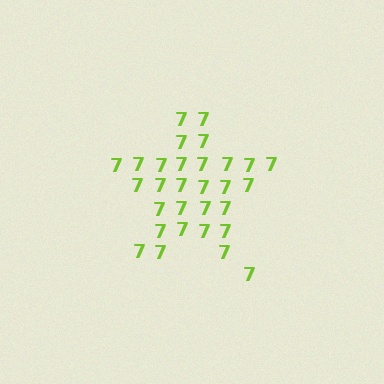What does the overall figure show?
The overall figure shows a star.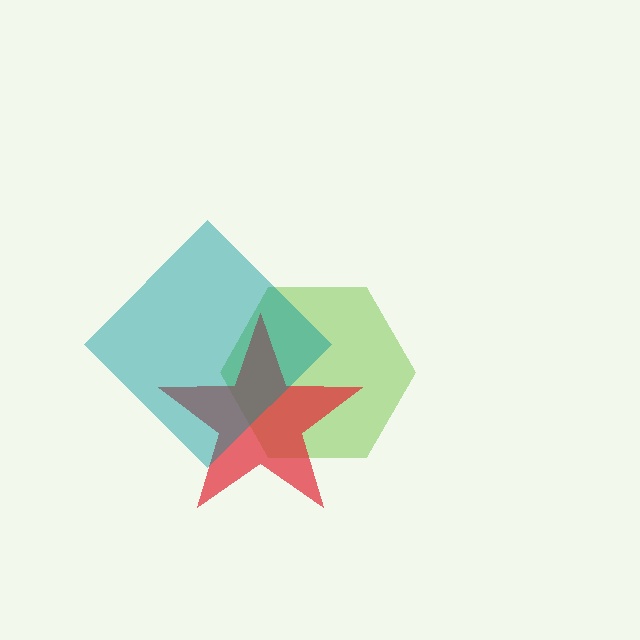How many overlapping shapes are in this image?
There are 3 overlapping shapes in the image.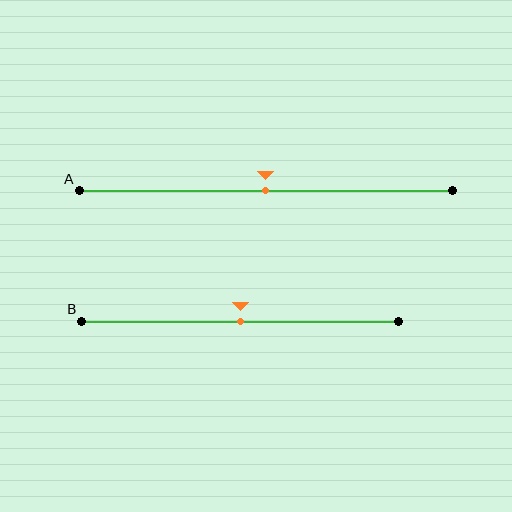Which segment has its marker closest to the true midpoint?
Segment A has its marker closest to the true midpoint.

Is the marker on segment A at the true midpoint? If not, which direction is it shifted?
Yes, the marker on segment A is at the true midpoint.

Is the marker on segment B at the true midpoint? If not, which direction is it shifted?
Yes, the marker on segment B is at the true midpoint.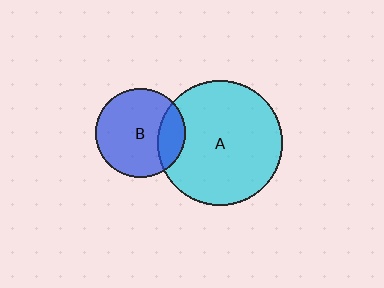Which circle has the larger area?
Circle A (cyan).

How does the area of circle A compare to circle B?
Approximately 1.9 times.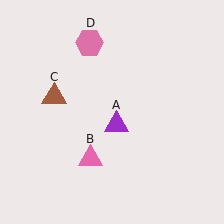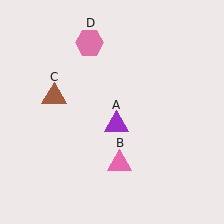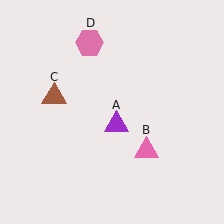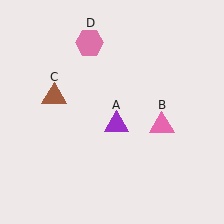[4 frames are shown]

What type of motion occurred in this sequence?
The pink triangle (object B) rotated counterclockwise around the center of the scene.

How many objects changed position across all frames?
1 object changed position: pink triangle (object B).